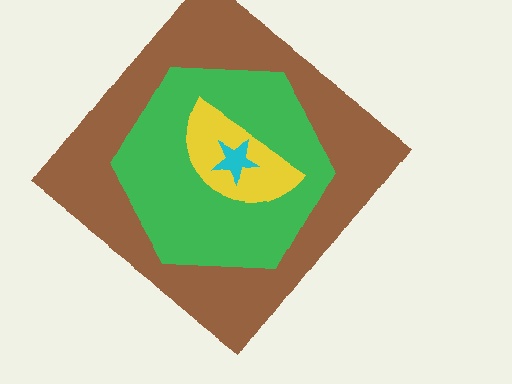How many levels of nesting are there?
4.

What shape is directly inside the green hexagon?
The yellow semicircle.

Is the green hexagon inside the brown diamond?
Yes.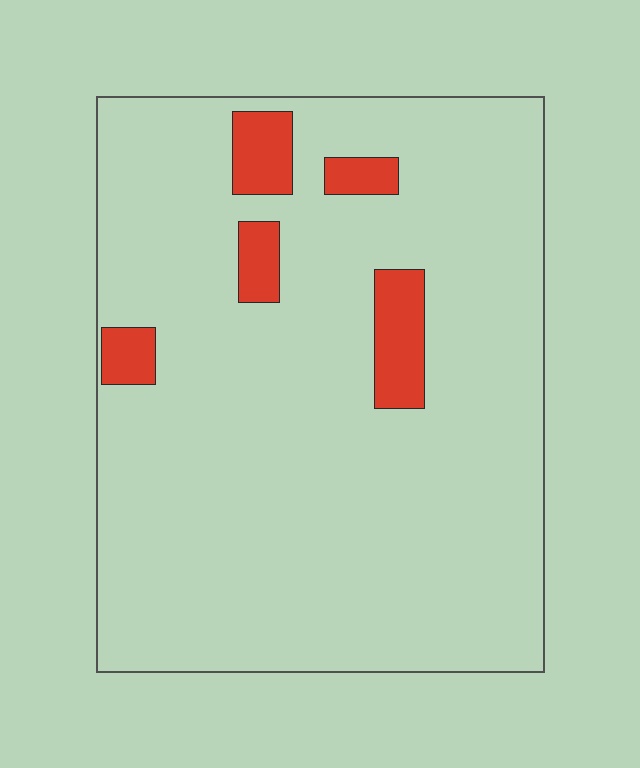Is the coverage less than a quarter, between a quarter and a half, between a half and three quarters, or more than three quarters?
Less than a quarter.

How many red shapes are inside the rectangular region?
5.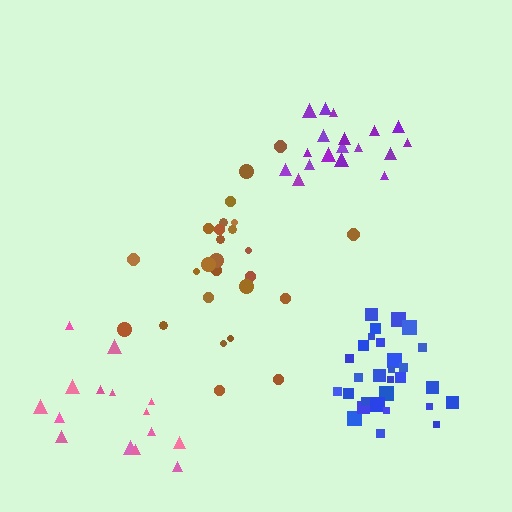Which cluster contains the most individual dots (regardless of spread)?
Blue (29).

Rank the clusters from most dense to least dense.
blue, purple, brown, pink.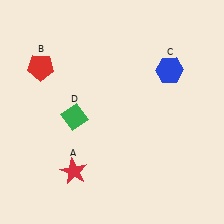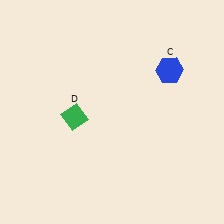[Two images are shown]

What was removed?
The red pentagon (B), the red star (A) were removed in Image 2.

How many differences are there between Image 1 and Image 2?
There are 2 differences between the two images.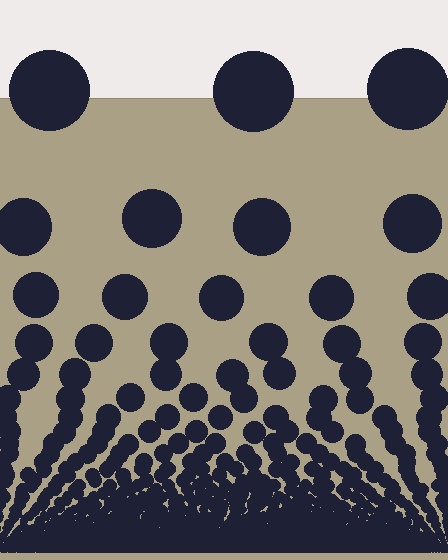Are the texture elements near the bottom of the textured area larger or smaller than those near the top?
Smaller. The gradient is inverted — elements near the bottom are smaller and denser.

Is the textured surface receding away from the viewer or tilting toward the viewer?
The surface appears to tilt toward the viewer. Texture elements get larger and sparser toward the top.